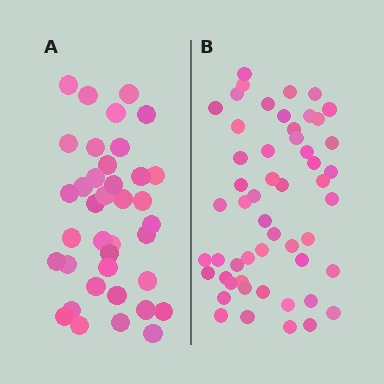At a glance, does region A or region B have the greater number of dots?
Region B (the right region) has more dots.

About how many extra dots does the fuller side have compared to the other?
Region B has approximately 15 more dots than region A.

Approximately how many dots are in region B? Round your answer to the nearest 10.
About 50 dots. (The exact count is 53, which rounds to 50.)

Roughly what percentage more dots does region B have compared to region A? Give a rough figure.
About 40% more.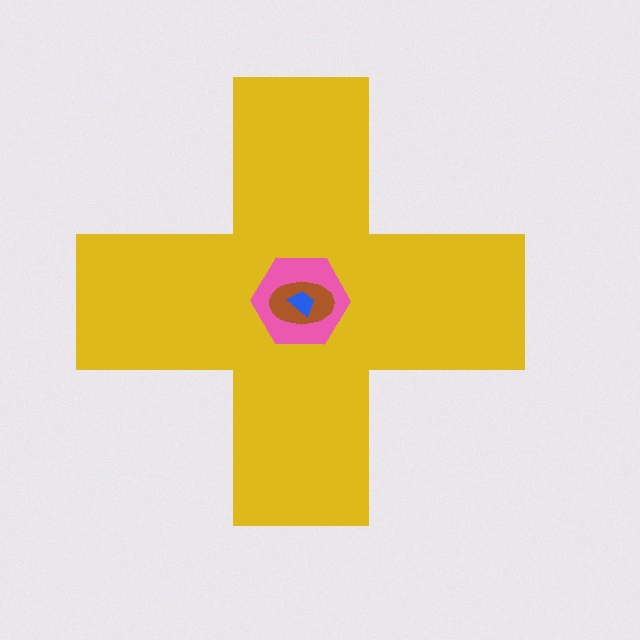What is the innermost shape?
The blue trapezoid.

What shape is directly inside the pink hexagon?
The brown ellipse.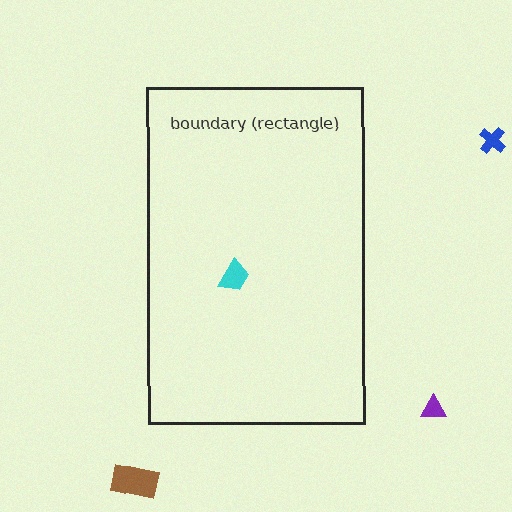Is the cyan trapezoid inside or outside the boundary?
Inside.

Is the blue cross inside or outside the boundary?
Outside.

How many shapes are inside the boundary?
1 inside, 3 outside.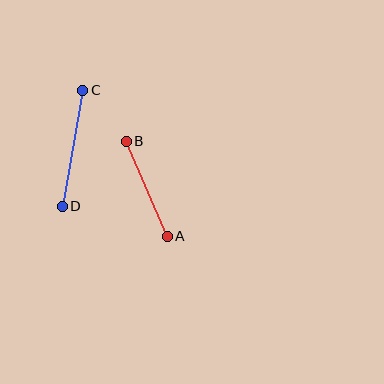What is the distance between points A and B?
The distance is approximately 103 pixels.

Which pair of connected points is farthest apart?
Points C and D are farthest apart.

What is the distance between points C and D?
The distance is approximately 117 pixels.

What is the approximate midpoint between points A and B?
The midpoint is at approximately (147, 189) pixels.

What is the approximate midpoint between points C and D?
The midpoint is at approximately (72, 148) pixels.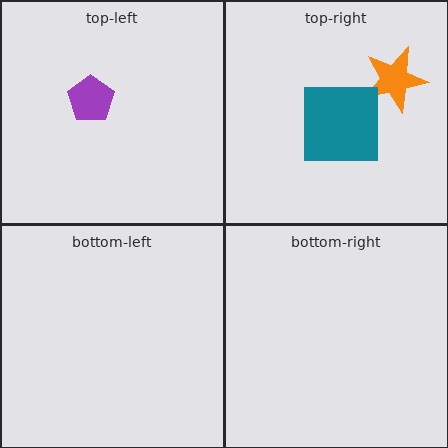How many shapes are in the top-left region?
1.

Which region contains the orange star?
The top-right region.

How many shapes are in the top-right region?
2.